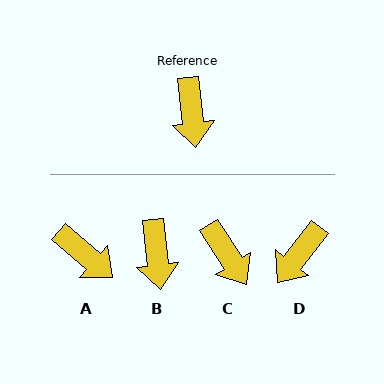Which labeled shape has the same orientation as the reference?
B.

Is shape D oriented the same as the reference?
No, it is off by about 44 degrees.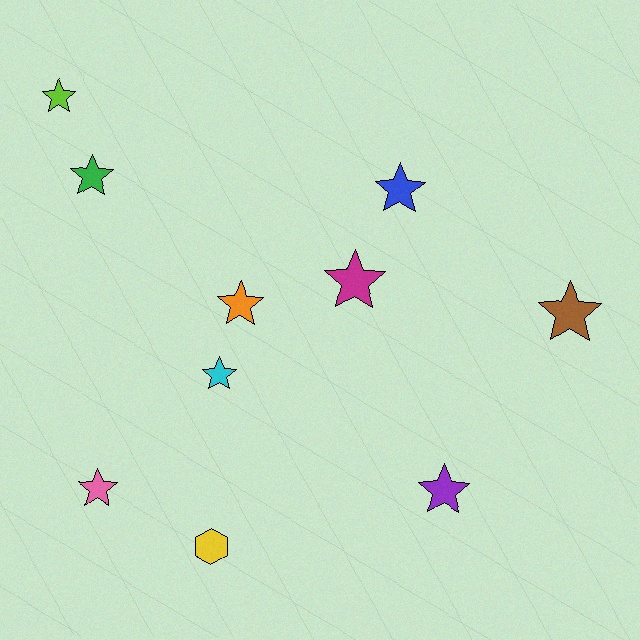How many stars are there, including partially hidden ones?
There are 9 stars.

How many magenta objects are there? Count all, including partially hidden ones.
There is 1 magenta object.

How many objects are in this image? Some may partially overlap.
There are 10 objects.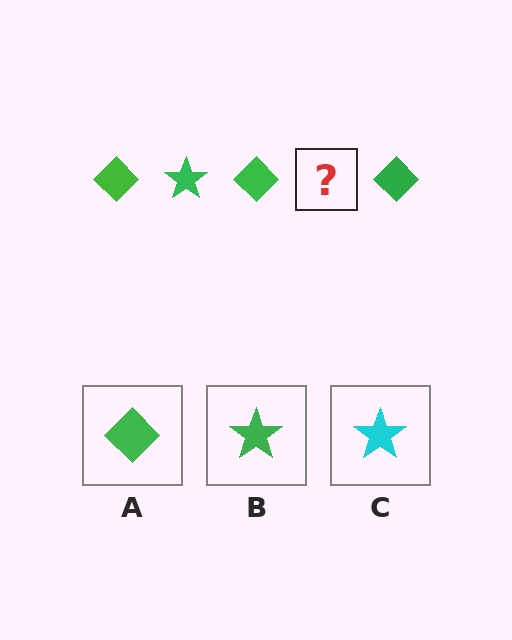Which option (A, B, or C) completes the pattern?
B.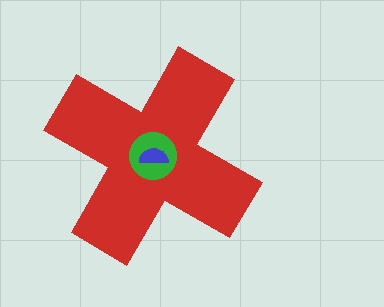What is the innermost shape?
The blue semicircle.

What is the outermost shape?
The red cross.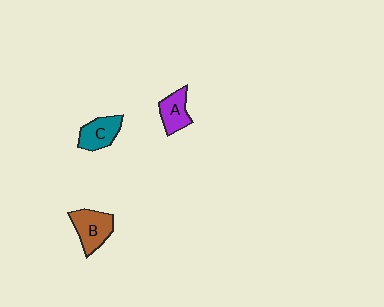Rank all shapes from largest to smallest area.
From largest to smallest: B (brown), C (teal), A (purple).